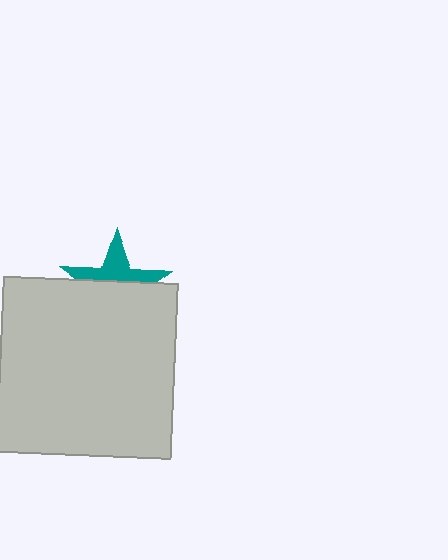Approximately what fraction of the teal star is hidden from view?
Roughly 57% of the teal star is hidden behind the light gray square.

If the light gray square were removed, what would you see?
You would see the complete teal star.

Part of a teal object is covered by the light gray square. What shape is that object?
It is a star.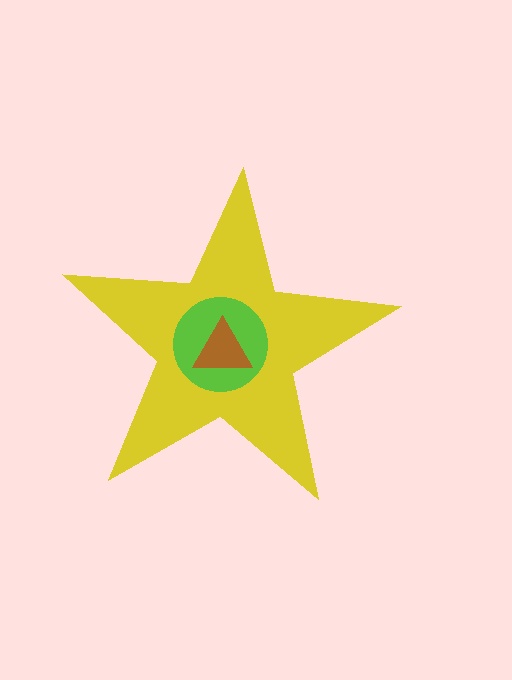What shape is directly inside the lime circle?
The brown triangle.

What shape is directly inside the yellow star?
The lime circle.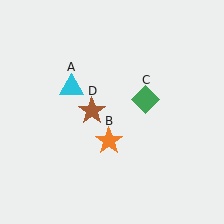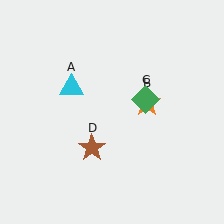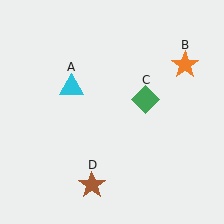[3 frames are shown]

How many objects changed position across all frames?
2 objects changed position: orange star (object B), brown star (object D).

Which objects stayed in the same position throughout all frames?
Cyan triangle (object A) and green diamond (object C) remained stationary.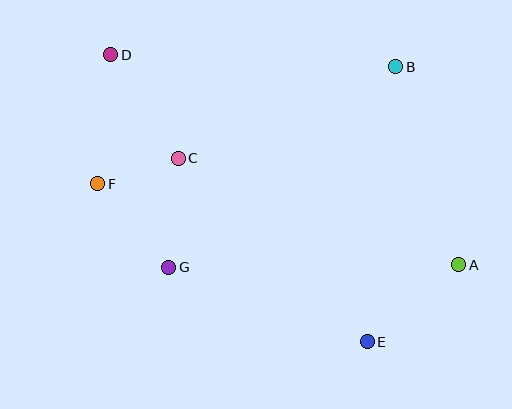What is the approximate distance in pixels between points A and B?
The distance between A and B is approximately 208 pixels.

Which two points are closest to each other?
Points C and F are closest to each other.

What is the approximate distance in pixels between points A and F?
The distance between A and F is approximately 370 pixels.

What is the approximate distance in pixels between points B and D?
The distance between B and D is approximately 285 pixels.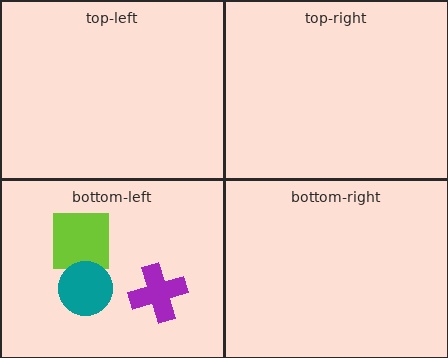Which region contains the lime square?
The bottom-left region.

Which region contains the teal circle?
The bottom-left region.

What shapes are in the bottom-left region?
The lime square, the teal circle, the purple cross.